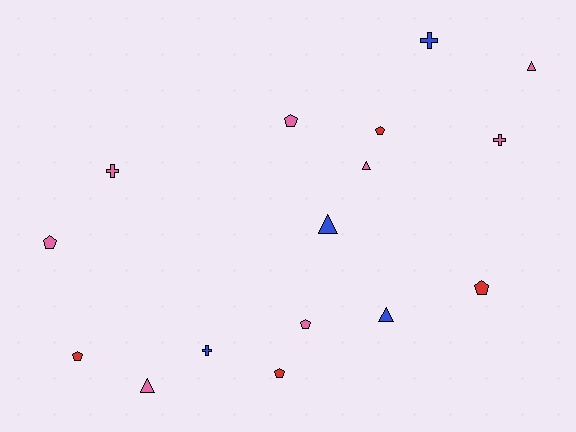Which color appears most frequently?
Pink, with 8 objects.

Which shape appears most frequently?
Pentagon, with 7 objects.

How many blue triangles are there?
There are 2 blue triangles.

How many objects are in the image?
There are 16 objects.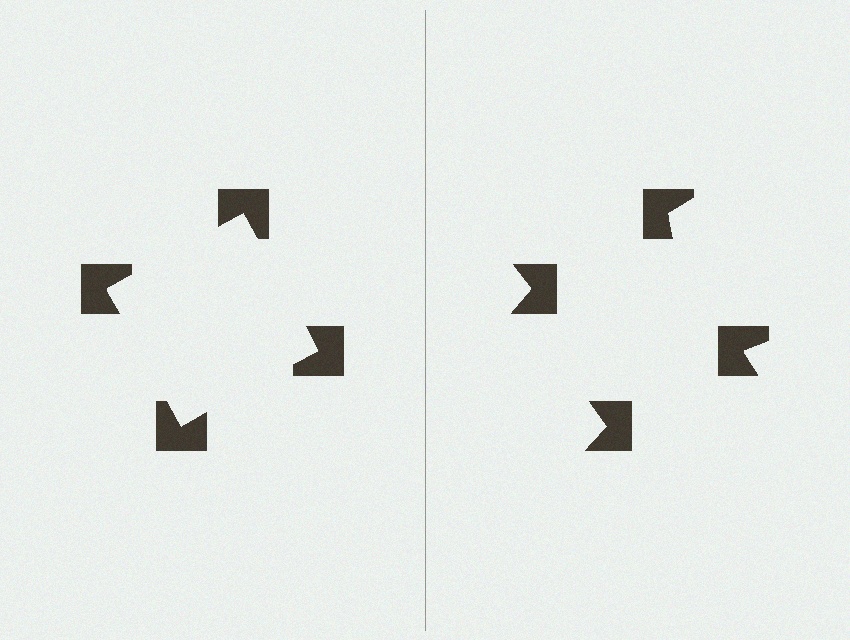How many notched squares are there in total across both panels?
8 — 4 on each side.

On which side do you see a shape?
An illusory square appears on the left side. On the right side the wedge cuts are rotated, so no coherent shape forms.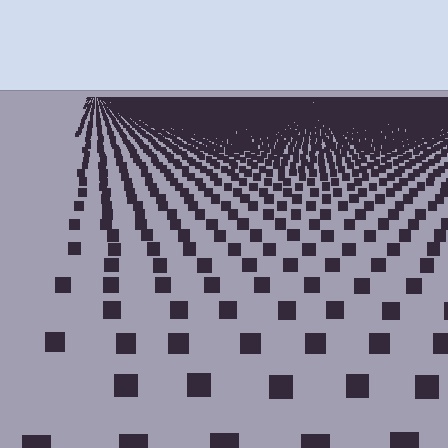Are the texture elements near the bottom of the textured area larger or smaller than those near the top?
Larger. Near the bottom, elements are closer to the viewer and appear at a bigger on-screen size.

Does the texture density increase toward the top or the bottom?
Density increases toward the top.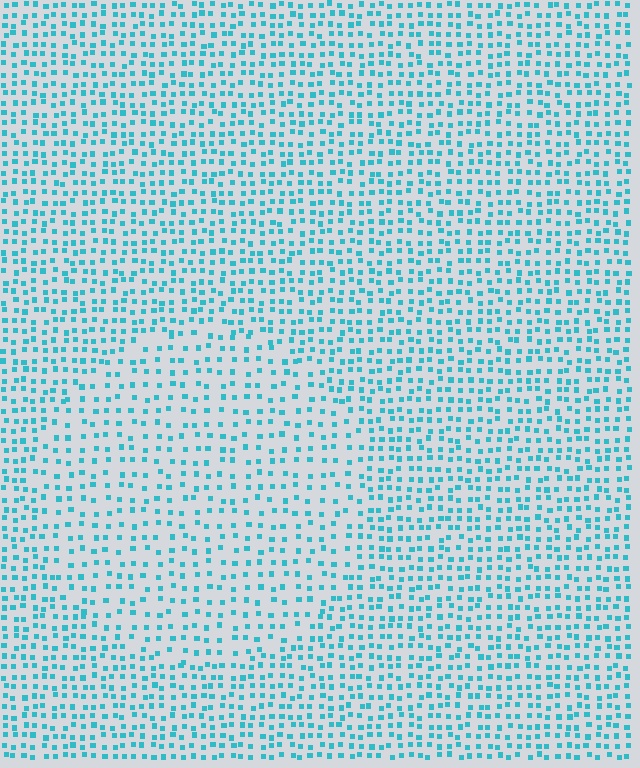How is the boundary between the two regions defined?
The boundary is defined by a change in element density (approximately 1.6x ratio). All elements are the same color, size, and shape.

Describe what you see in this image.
The image contains small cyan elements arranged at two different densities. A circle-shaped region is visible where the elements are less densely packed than the surrounding area.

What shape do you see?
I see a circle.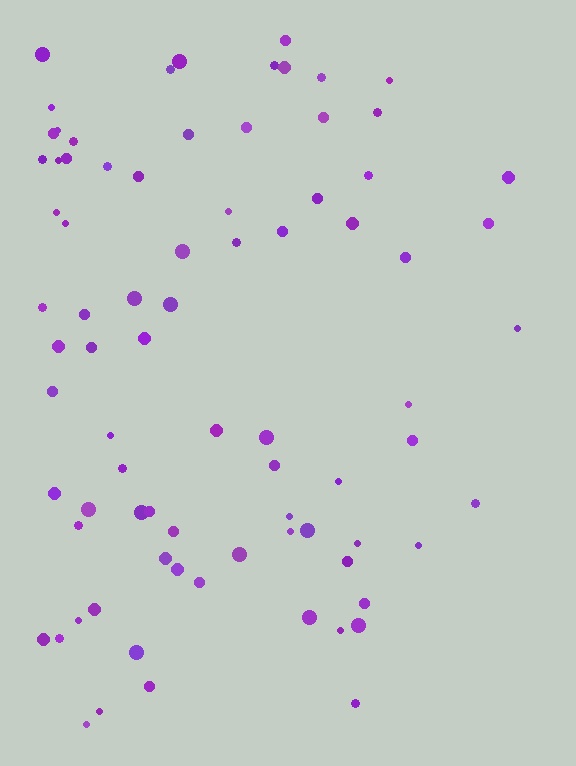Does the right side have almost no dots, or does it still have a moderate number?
Still a moderate number, just noticeably fewer than the left.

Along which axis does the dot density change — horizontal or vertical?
Horizontal.